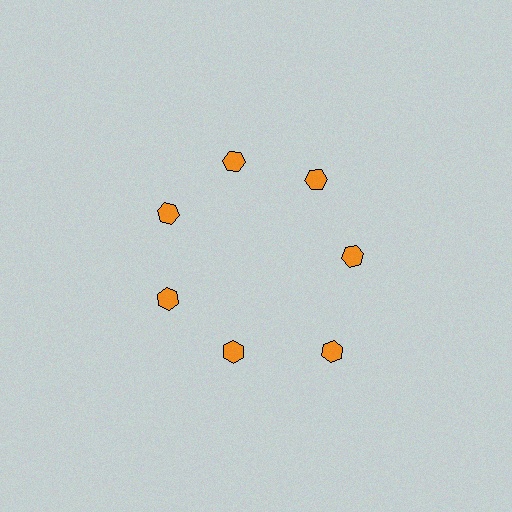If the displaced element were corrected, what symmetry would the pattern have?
It would have 7-fold rotational symmetry — the pattern would map onto itself every 51 degrees.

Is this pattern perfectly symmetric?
No. The 7 orange hexagons are arranged in a ring, but one element near the 5 o'clock position is pushed outward from the center, breaking the 7-fold rotational symmetry.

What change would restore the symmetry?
The symmetry would be restored by moving it inward, back onto the ring so that all 7 hexagons sit at equal angles and equal distance from the center.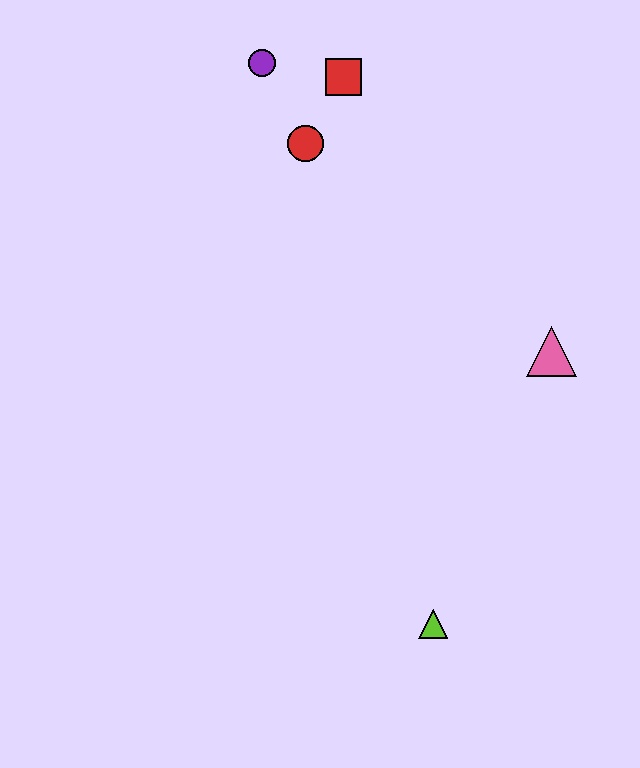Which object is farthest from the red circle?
The lime triangle is farthest from the red circle.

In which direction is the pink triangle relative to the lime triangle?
The pink triangle is above the lime triangle.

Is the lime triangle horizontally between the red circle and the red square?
No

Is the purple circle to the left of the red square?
Yes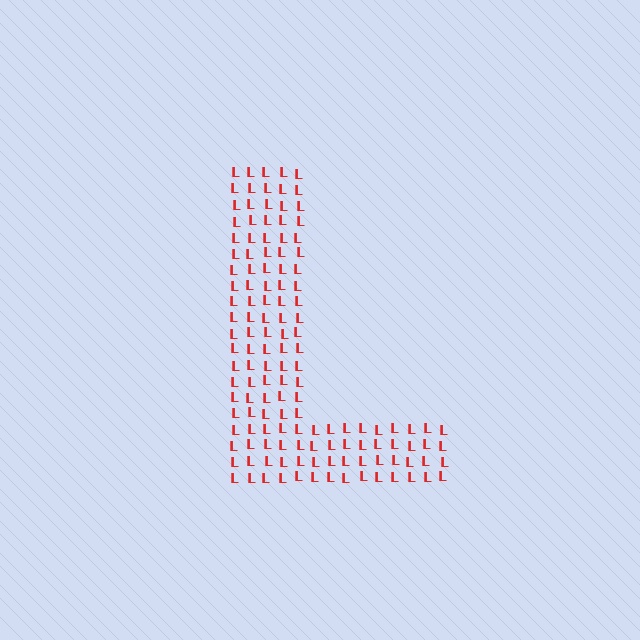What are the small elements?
The small elements are letter L's.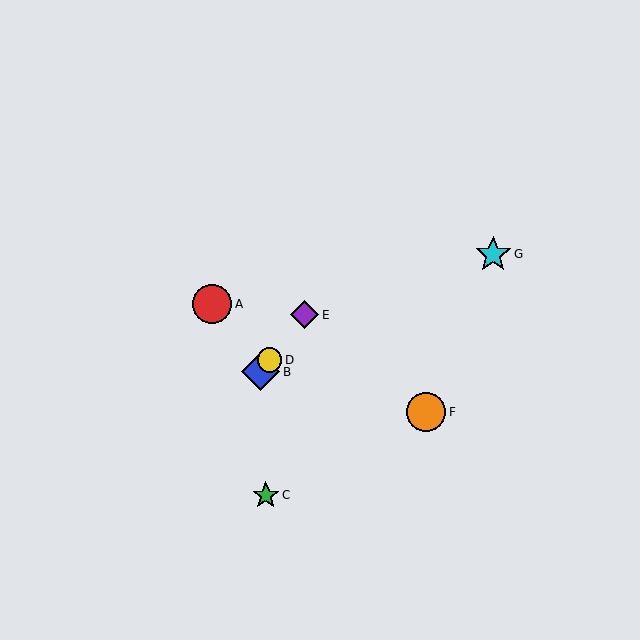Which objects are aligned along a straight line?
Objects B, D, E are aligned along a straight line.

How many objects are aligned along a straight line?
3 objects (B, D, E) are aligned along a straight line.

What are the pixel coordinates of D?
Object D is at (269, 360).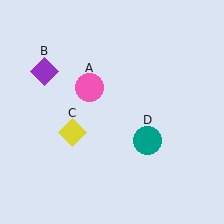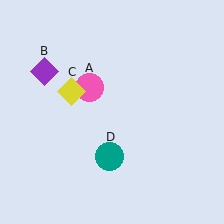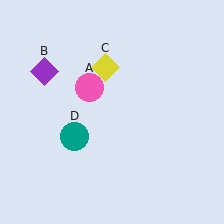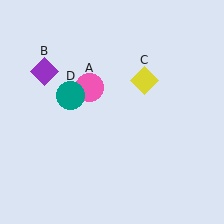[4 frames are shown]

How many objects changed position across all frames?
2 objects changed position: yellow diamond (object C), teal circle (object D).